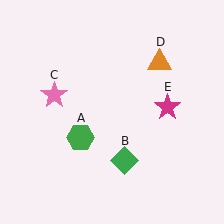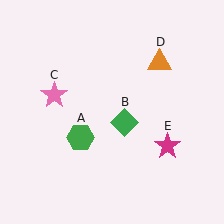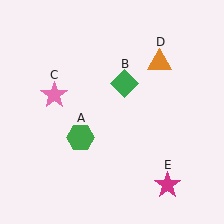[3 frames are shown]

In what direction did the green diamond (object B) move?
The green diamond (object B) moved up.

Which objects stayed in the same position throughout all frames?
Green hexagon (object A) and pink star (object C) and orange triangle (object D) remained stationary.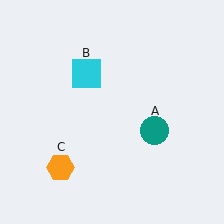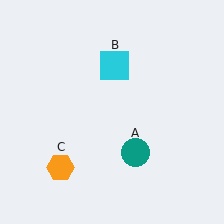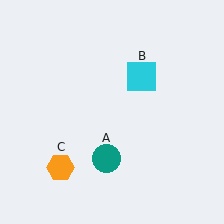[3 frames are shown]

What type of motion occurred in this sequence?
The teal circle (object A), cyan square (object B) rotated clockwise around the center of the scene.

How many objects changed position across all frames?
2 objects changed position: teal circle (object A), cyan square (object B).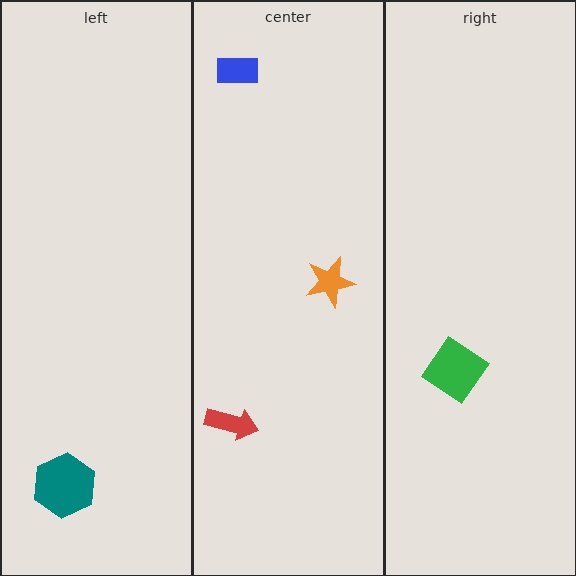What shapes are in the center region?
The orange star, the red arrow, the blue rectangle.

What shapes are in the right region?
The green diamond.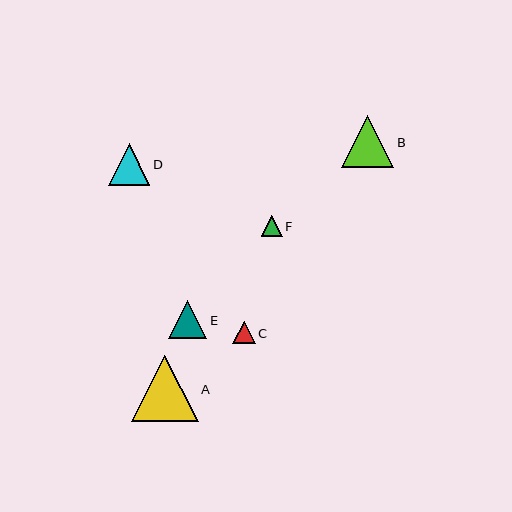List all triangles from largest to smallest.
From largest to smallest: A, B, D, E, C, F.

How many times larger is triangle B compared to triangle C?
Triangle B is approximately 2.3 times the size of triangle C.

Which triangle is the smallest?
Triangle F is the smallest with a size of approximately 21 pixels.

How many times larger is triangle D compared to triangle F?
Triangle D is approximately 2.0 times the size of triangle F.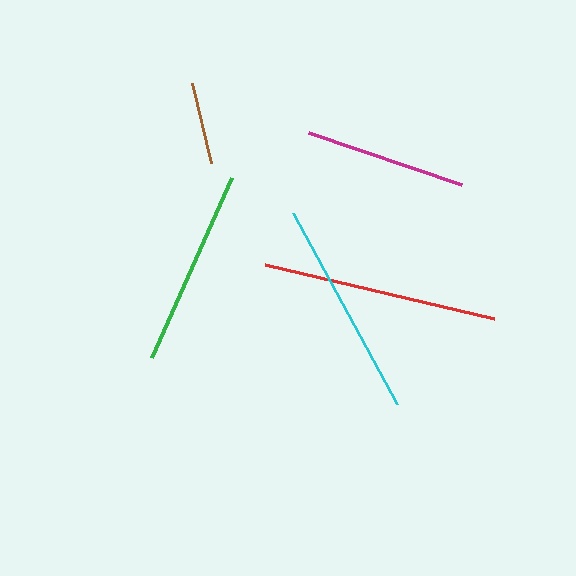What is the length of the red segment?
The red segment is approximately 235 pixels long.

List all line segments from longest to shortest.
From longest to shortest: red, cyan, green, magenta, brown.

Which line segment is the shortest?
The brown line is the shortest at approximately 82 pixels.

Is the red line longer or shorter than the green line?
The red line is longer than the green line.